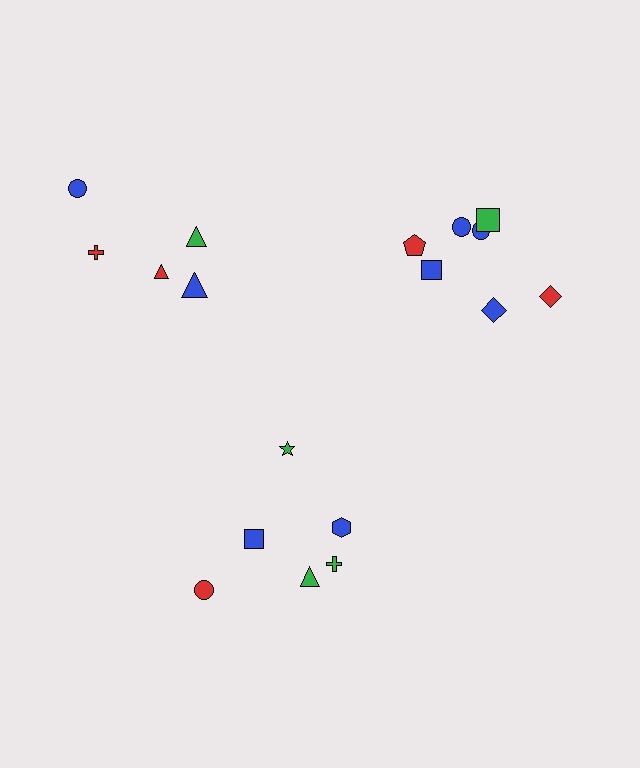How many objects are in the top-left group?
There are 5 objects.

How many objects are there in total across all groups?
There are 18 objects.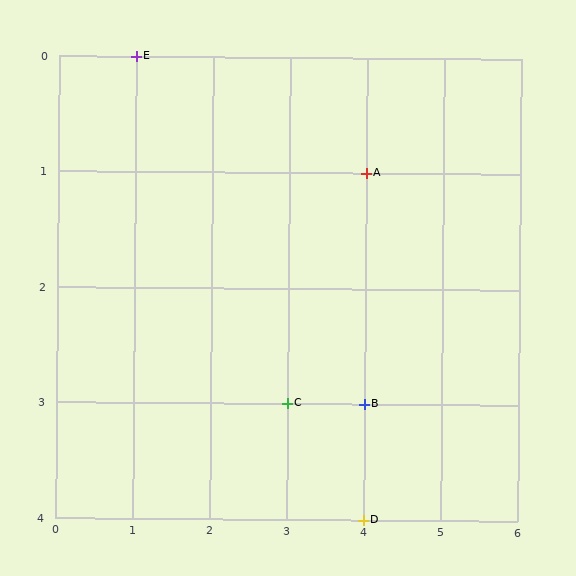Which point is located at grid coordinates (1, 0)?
Point E is at (1, 0).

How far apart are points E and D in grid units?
Points E and D are 3 columns and 4 rows apart (about 5.0 grid units diagonally).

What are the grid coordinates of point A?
Point A is at grid coordinates (4, 1).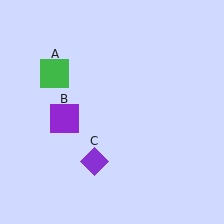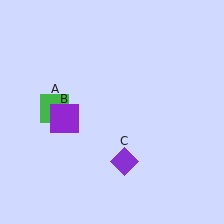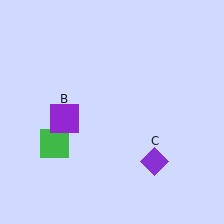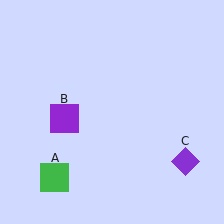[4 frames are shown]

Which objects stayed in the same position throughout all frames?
Purple square (object B) remained stationary.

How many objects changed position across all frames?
2 objects changed position: green square (object A), purple diamond (object C).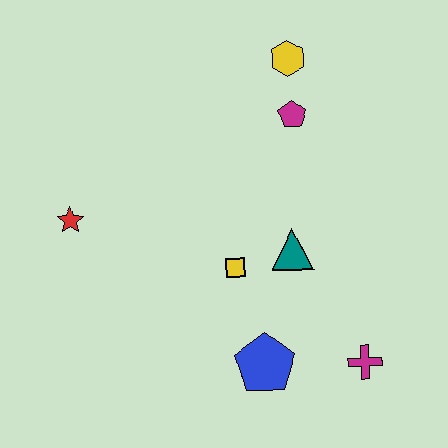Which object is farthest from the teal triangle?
The red star is farthest from the teal triangle.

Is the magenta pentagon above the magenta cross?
Yes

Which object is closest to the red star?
The yellow square is closest to the red star.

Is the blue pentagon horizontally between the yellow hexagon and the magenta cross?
No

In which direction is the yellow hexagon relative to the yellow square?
The yellow hexagon is above the yellow square.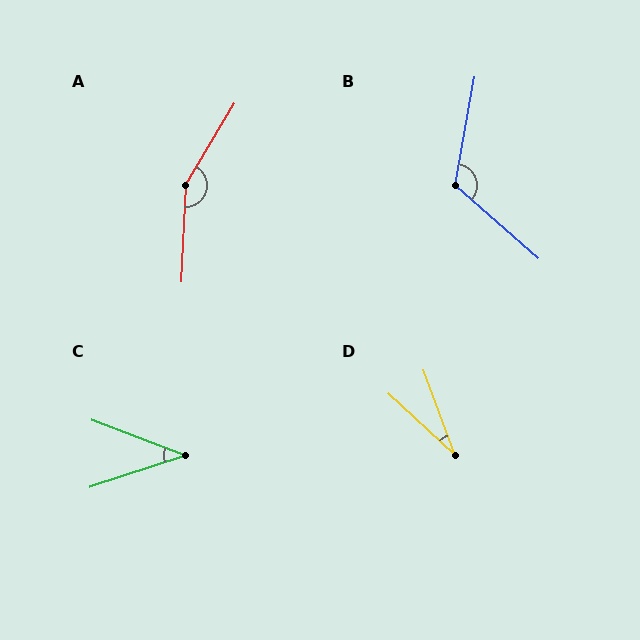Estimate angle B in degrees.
Approximately 122 degrees.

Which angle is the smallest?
D, at approximately 27 degrees.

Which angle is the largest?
A, at approximately 152 degrees.